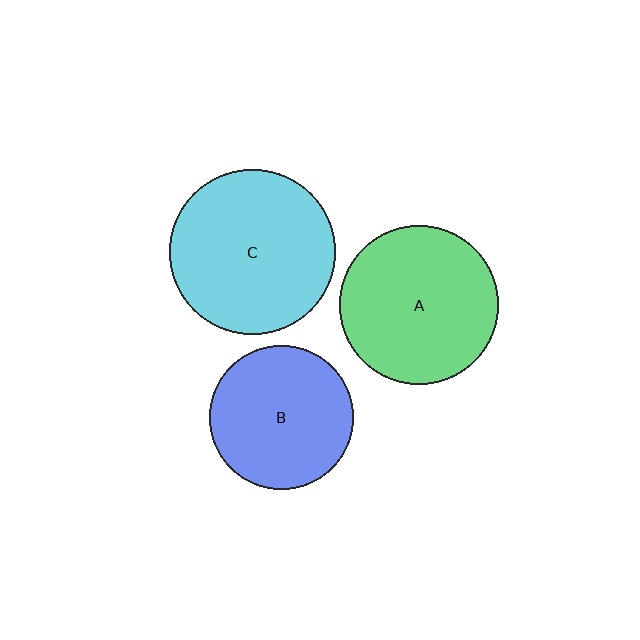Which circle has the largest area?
Circle C (cyan).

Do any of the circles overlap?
No, none of the circles overlap.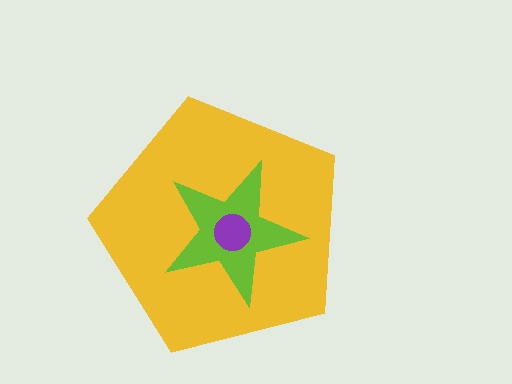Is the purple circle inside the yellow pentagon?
Yes.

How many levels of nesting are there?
3.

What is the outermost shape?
The yellow pentagon.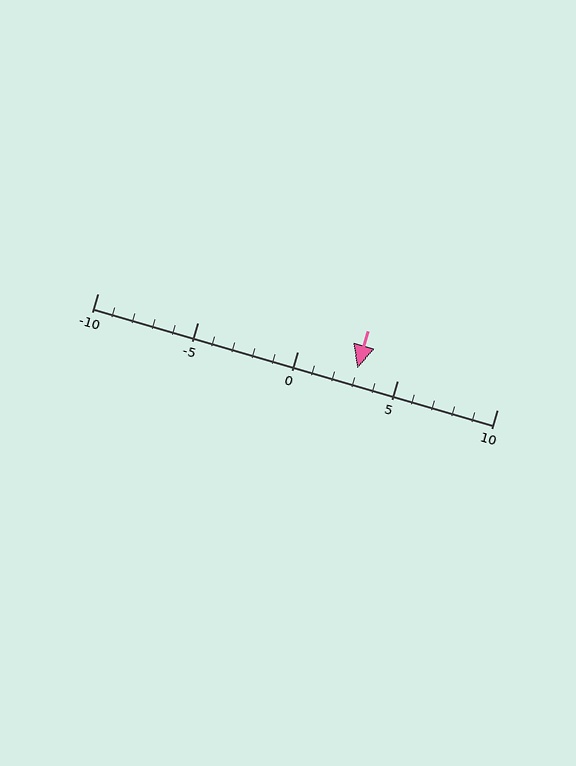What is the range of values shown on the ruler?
The ruler shows values from -10 to 10.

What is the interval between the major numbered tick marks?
The major tick marks are spaced 5 units apart.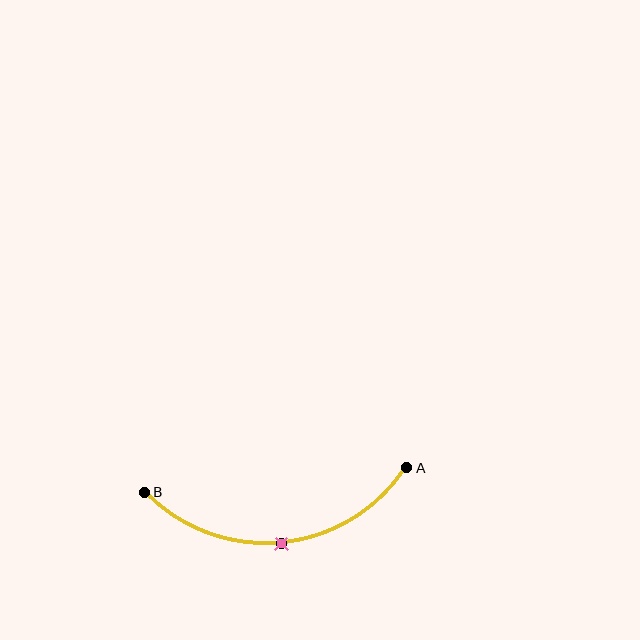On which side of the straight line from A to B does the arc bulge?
The arc bulges below the straight line connecting A and B.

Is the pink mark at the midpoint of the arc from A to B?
Yes. The pink mark lies on the arc at equal arc-length from both A and B — it is the arc midpoint.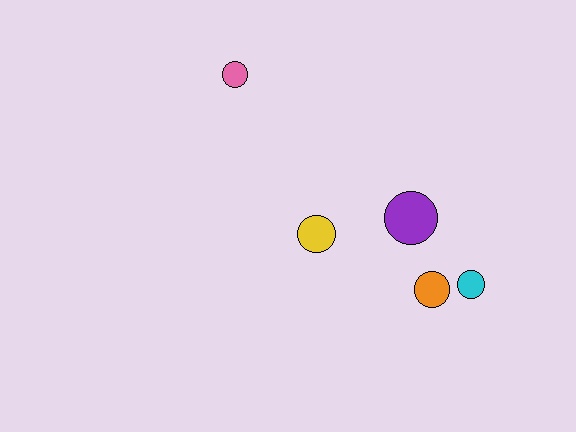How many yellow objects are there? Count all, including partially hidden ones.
There is 1 yellow object.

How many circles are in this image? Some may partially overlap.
There are 5 circles.